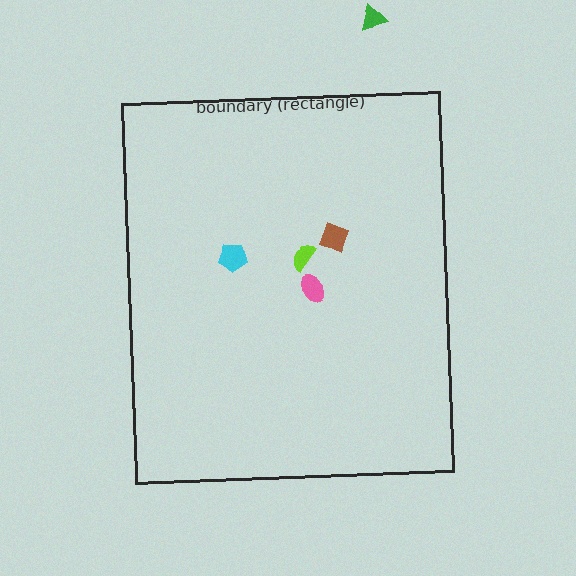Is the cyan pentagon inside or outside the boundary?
Inside.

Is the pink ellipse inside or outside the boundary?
Inside.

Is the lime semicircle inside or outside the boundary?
Inside.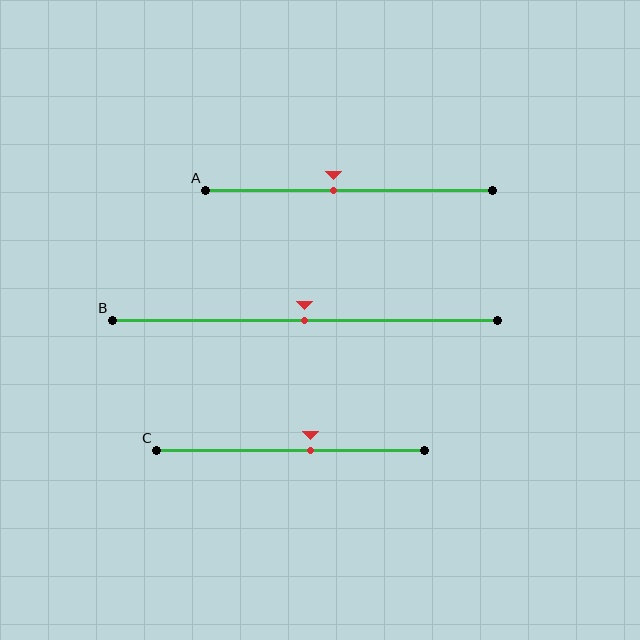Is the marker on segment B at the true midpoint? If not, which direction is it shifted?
Yes, the marker on segment B is at the true midpoint.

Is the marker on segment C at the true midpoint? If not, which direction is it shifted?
No, the marker on segment C is shifted to the right by about 8% of the segment length.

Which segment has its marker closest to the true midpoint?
Segment B has its marker closest to the true midpoint.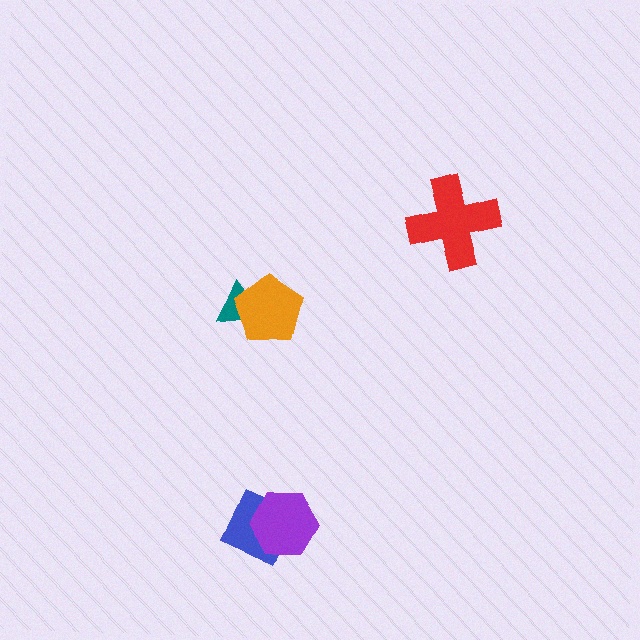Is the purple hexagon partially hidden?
No, no other shape covers it.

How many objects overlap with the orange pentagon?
1 object overlaps with the orange pentagon.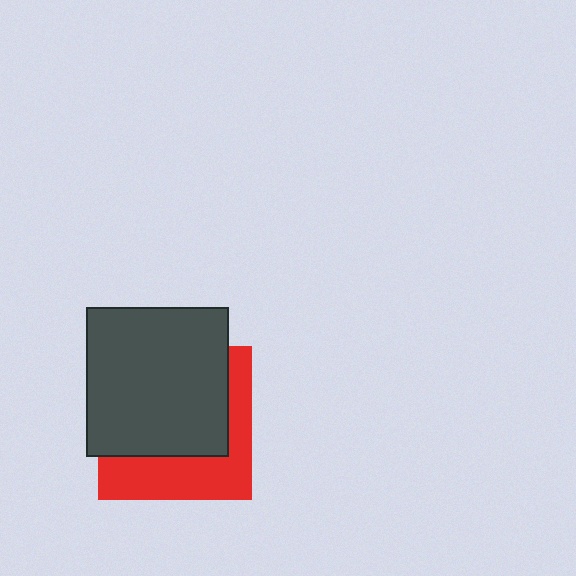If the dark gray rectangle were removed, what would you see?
You would see the complete red square.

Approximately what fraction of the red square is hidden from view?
Roughly 62% of the red square is hidden behind the dark gray rectangle.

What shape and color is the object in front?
The object in front is a dark gray rectangle.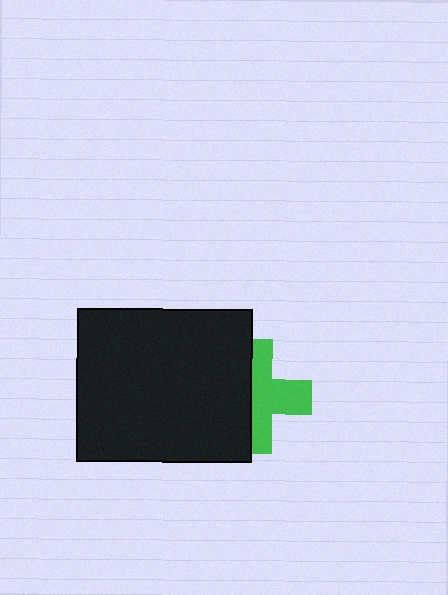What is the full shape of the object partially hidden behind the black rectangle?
The partially hidden object is a green cross.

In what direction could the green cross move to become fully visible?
The green cross could move right. That would shift it out from behind the black rectangle entirely.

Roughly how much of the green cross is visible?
About half of it is visible (roughly 53%).